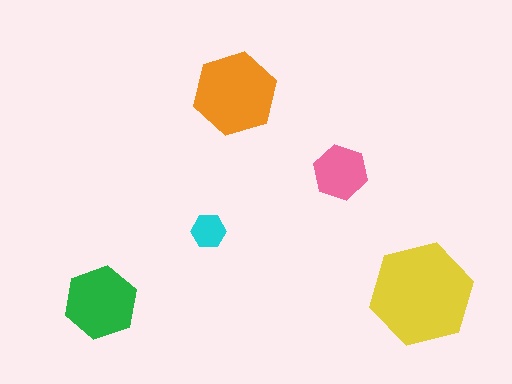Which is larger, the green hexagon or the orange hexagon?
The orange one.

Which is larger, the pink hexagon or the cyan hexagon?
The pink one.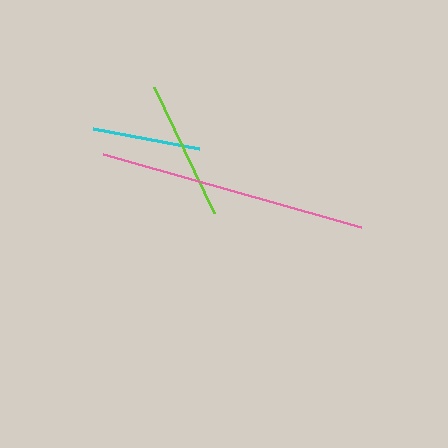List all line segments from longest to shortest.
From longest to shortest: pink, lime, cyan.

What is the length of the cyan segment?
The cyan segment is approximately 108 pixels long.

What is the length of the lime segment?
The lime segment is approximately 139 pixels long.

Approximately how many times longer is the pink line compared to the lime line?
The pink line is approximately 1.9 times the length of the lime line.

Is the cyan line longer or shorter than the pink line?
The pink line is longer than the cyan line.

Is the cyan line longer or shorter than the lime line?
The lime line is longer than the cyan line.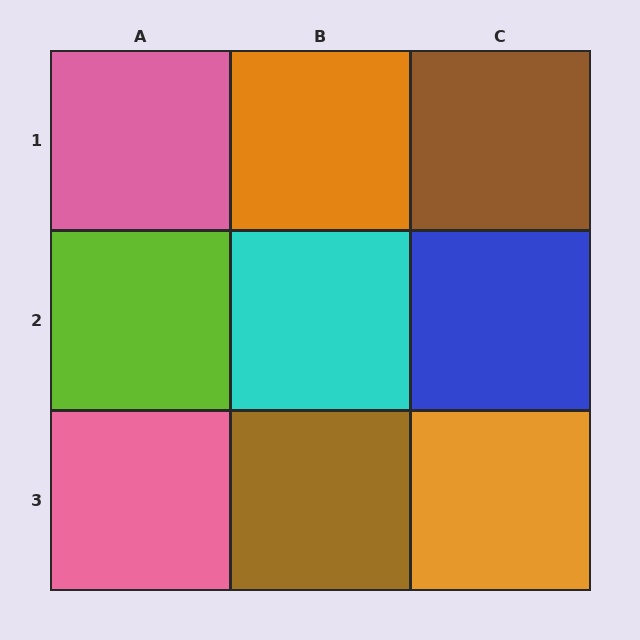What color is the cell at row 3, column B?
Brown.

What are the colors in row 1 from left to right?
Pink, orange, brown.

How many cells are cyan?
1 cell is cyan.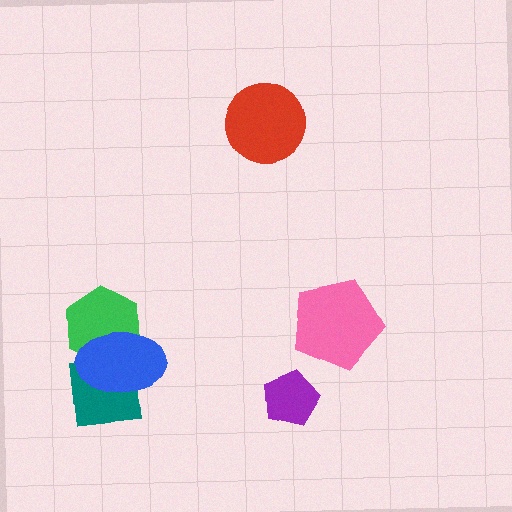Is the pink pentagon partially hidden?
No, no other shape covers it.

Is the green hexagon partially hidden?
Yes, it is partially covered by another shape.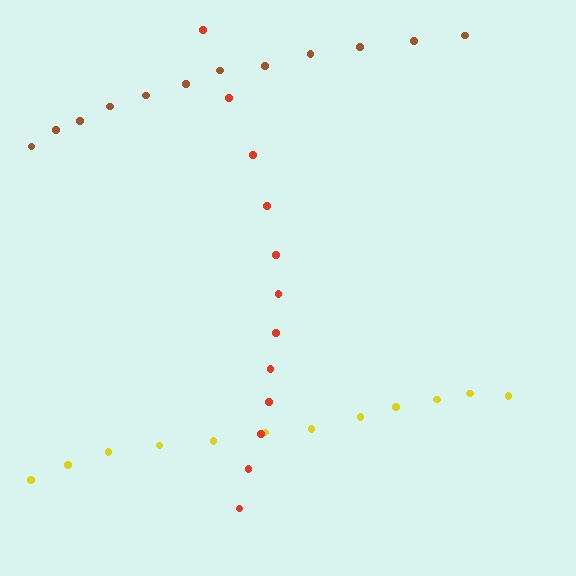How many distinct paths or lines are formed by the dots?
There are 3 distinct paths.